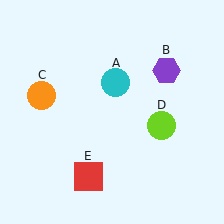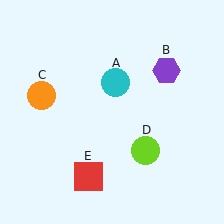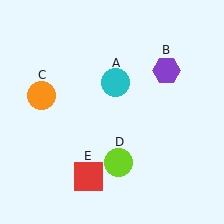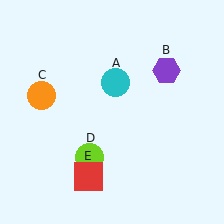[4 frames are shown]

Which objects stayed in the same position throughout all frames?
Cyan circle (object A) and purple hexagon (object B) and orange circle (object C) and red square (object E) remained stationary.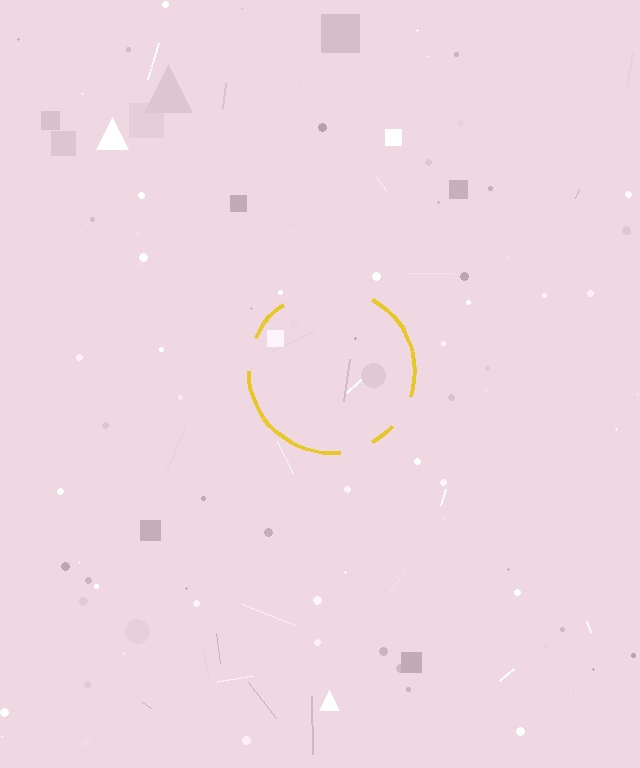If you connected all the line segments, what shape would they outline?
They would outline a circle.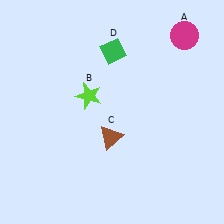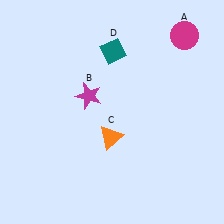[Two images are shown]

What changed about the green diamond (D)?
In Image 1, D is green. In Image 2, it changed to teal.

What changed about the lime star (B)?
In Image 1, B is lime. In Image 2, it changed to magenta.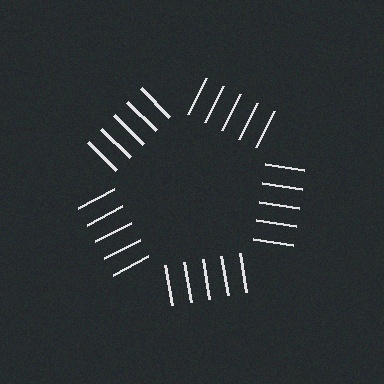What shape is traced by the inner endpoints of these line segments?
An illusory pentagon — the line segments terminate on its edges but no continuous stroke is drawn.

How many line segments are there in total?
25 — 5 along each of the 5 edges.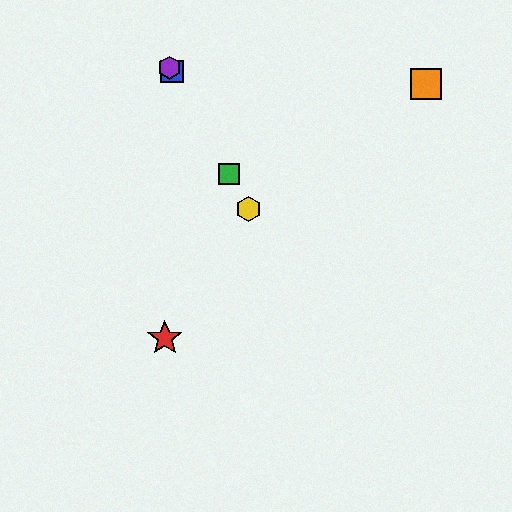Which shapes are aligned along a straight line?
The blue square, the green square, the yellow hexagon, the purple hexagon are aligned along a straight line.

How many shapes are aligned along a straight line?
4 shapes (the blue square, the green square, the yellow hexagon, the purple hexagon) are aligned along a straight line.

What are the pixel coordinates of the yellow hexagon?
The yellow hexagon is at (249, 209).